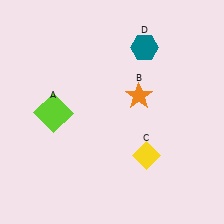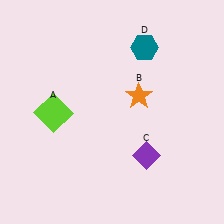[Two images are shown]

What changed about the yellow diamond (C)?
In Image 1, C is yellow. In Image 2, it changed to purple.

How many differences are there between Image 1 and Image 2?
There is 1 difference between the two images.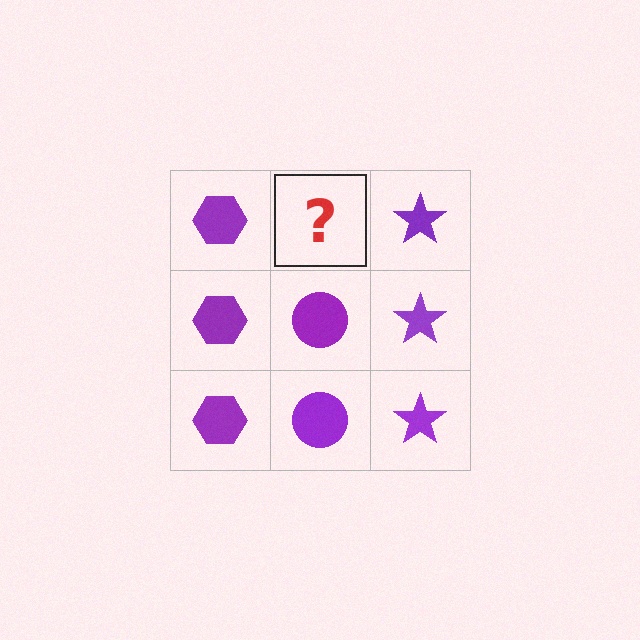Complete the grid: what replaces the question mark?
The question mark should be replaced with a purple circle.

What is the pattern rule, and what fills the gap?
The rule is that each column has a consistent shape. The gap should be filled with a purple circle.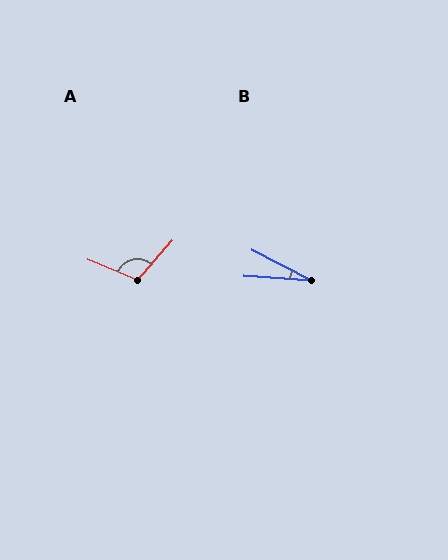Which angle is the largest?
A, at approximately 109 degrees.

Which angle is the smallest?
B, at approximately 23 degrees.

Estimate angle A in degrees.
Approximately 109 degrees.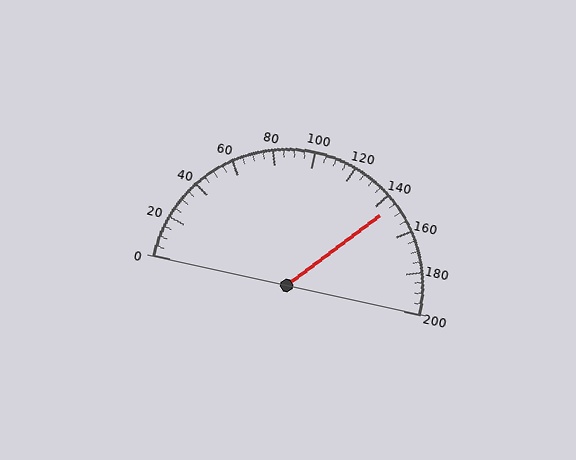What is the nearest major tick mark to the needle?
The nearest major tick mark is 140.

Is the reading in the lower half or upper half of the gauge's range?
The reading is in the upper half of the range (0 to 200).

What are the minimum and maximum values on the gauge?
The gauge ranges from 0 to 200.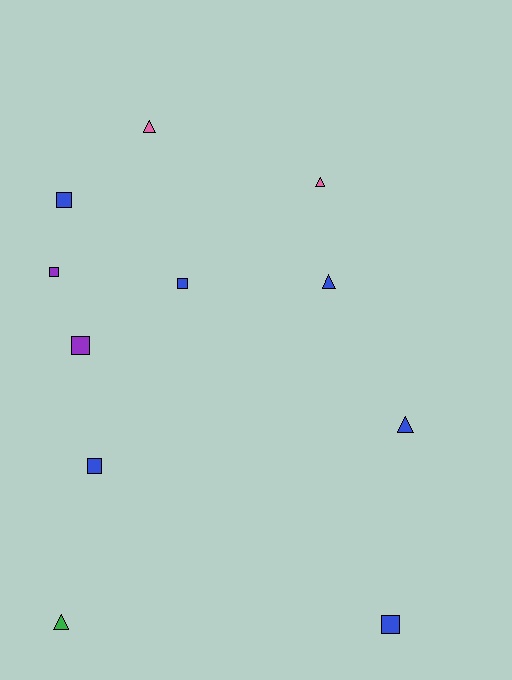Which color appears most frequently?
Blue, with 6 objects.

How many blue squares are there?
There are 4 blue squares.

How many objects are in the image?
There are 11 objects.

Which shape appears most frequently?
Square, with 6 objects.